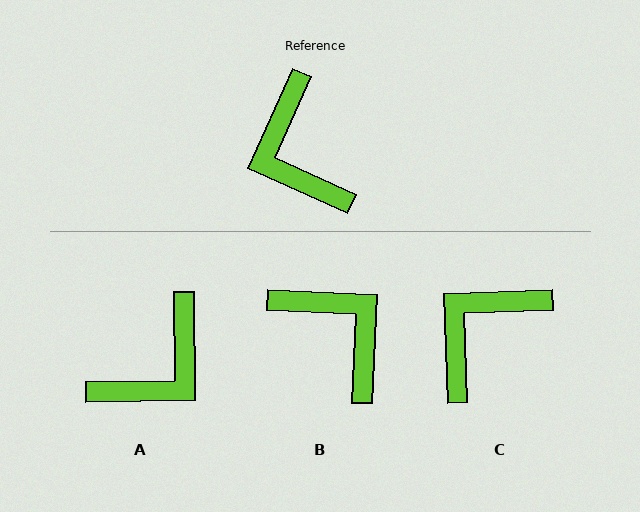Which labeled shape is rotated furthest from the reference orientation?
B, about 159 degrees away.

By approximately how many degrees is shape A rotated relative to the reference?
Approximately 115 degrees counter-clockwise.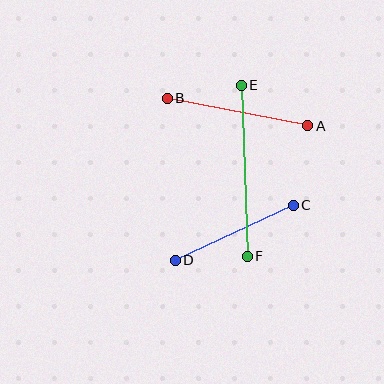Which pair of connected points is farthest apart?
Points E and F are farthest apart.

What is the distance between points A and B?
The distance is approximately 143 pixels.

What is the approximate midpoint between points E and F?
The midpoint is at approximately (244, 171) pixels.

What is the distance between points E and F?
The distance is approximately 171 pixels.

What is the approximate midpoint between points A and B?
The midpoint is at approximately (237, 112) pixels.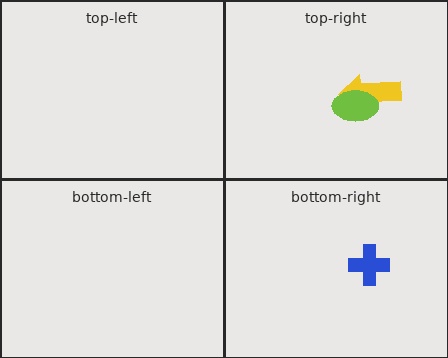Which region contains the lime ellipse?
The top-right region.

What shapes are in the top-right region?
The yellow arrow, the lime ellipse.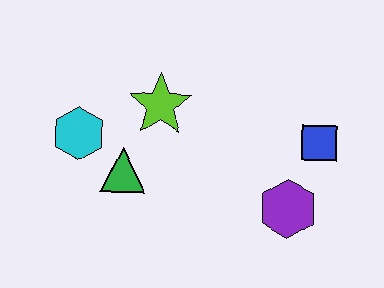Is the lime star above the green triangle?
Yes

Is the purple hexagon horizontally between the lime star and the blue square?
Yes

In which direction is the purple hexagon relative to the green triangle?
The purple hexagon is to the right of the green triangle.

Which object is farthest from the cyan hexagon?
The blue square is farthest from the cyan hexagon.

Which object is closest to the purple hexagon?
The blue square is closest to the purple hexagon.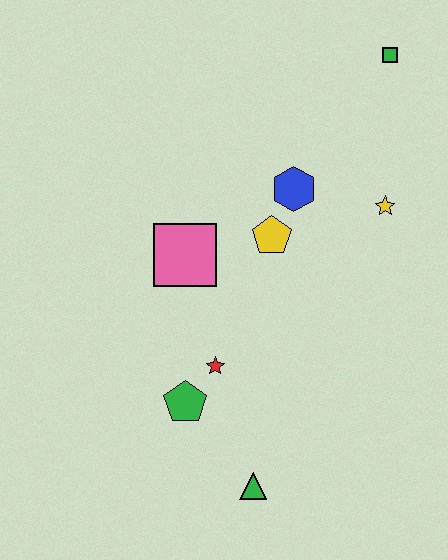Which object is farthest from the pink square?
The green square is farthest from the pink square.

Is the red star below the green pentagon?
No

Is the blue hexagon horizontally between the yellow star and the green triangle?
Yes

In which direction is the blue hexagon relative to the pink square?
The blue hexagon is to the right of the pink square.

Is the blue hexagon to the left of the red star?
No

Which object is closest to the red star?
The green pentagon is closest to the red star.